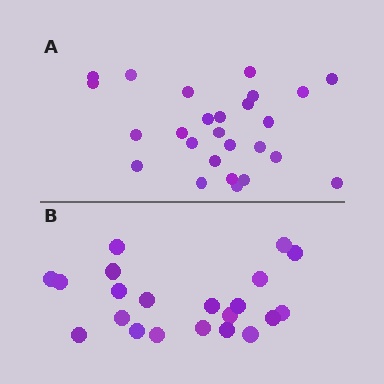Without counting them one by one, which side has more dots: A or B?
Region A (the top region) has more dots.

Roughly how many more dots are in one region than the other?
Region A has about 5 more dots than region B.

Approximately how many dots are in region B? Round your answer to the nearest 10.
About 20 dots. (The exact count is 21, which rounds to 20.)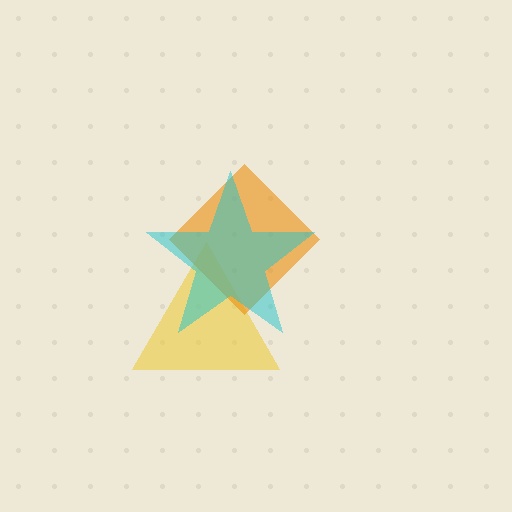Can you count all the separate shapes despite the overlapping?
Yes, there are 3 separate shapes.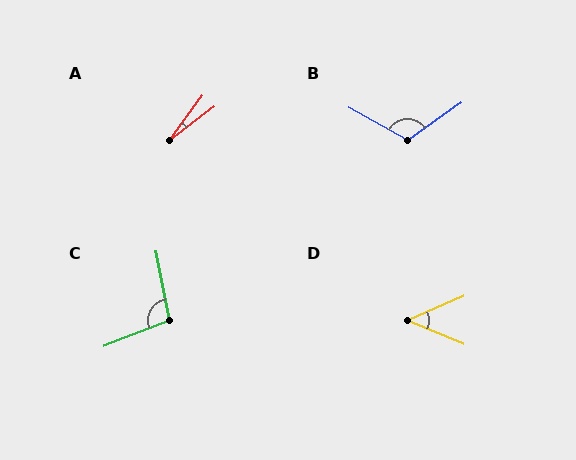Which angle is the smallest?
A, at approximately 16 degrees.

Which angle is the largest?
B, at approximately 115 degrees.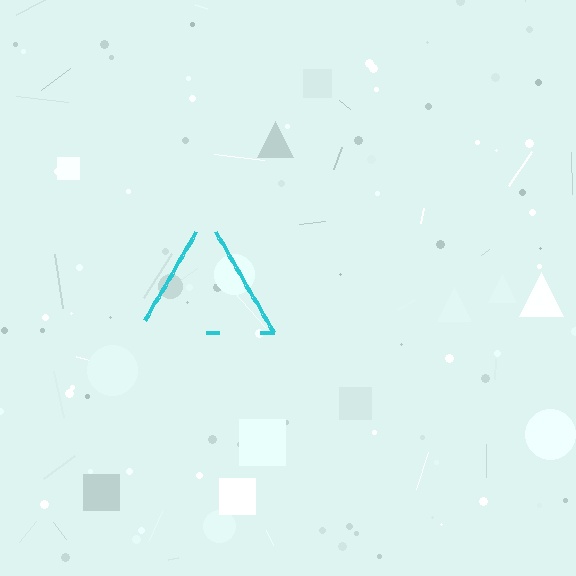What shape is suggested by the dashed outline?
The dashed outline suggests a triangle.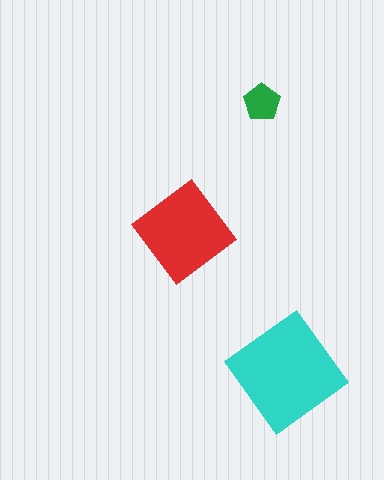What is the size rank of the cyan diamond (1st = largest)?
1st.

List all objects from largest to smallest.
The cyan diamond, the red diamond, the green pentagon.